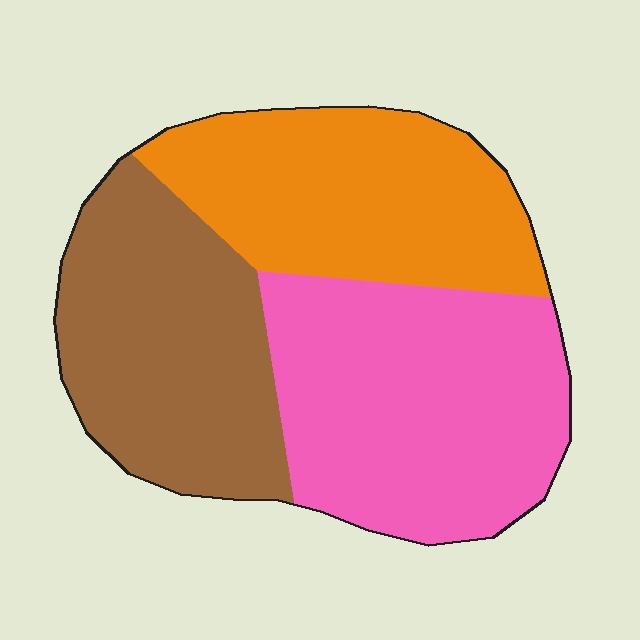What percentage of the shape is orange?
Orange covers around 30% of the shape.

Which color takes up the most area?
Pink, at roughly 40%.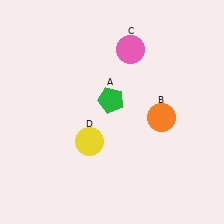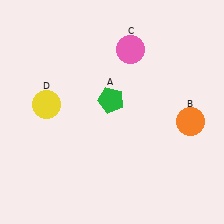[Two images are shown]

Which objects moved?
The objects that moved are: the orange circle (B), the yellow circle (D).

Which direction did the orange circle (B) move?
The orange circle (B) moved right.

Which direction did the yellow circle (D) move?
The yellow circle (D) moved left.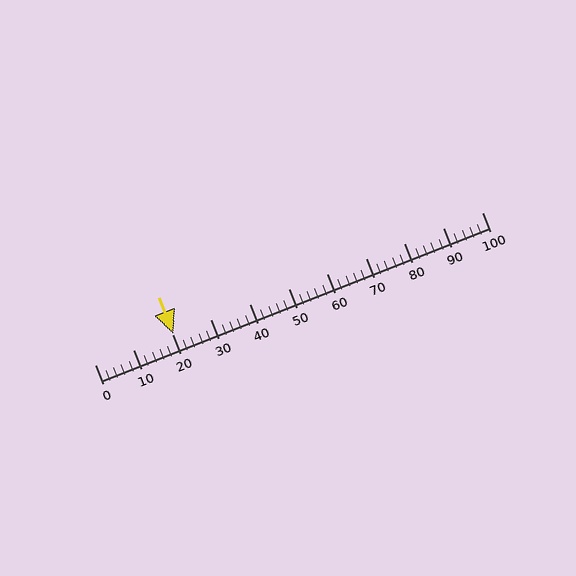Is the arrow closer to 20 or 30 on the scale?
The arrow is closer to 20.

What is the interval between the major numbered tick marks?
The major tick marks are spaced 10 units apart.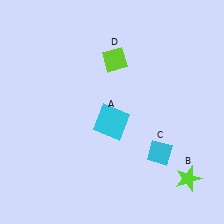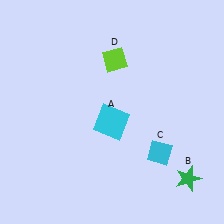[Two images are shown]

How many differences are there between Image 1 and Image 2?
There is 1 difference between the two images.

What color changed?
The star (B) changed from lime in Image 1 to green in Image 2.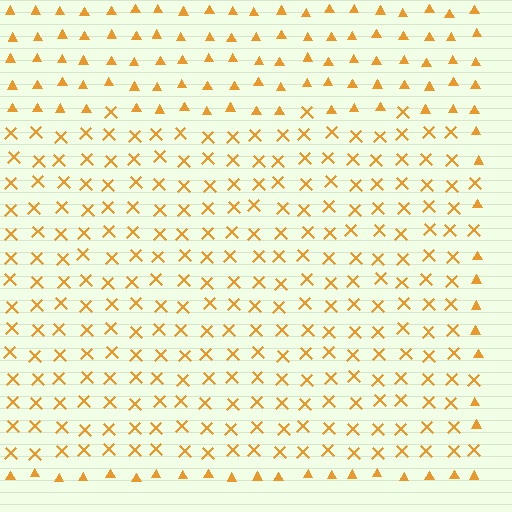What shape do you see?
I see a rectangle.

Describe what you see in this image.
The image is filled with small orange elements arranged in a uniform grid. A rectangle-shaped region contains X marks, while the surrounding area contains triangles. The boundary is defined purely by the change in element shape.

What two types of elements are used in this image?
The image uses X marks inside the rectangle region and triangles outside it.